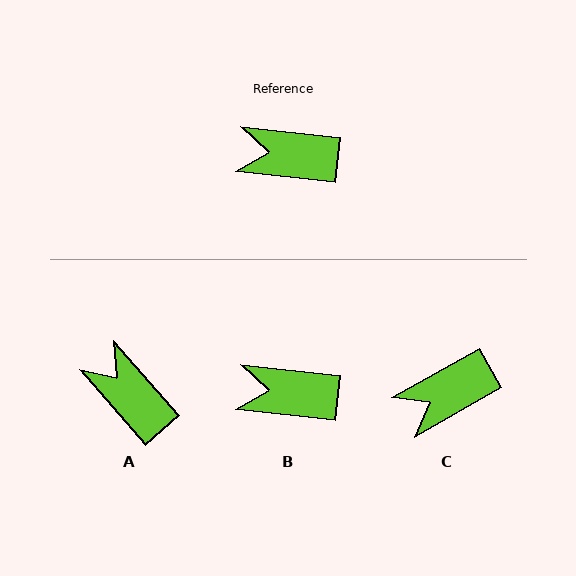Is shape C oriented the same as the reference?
No, it is off by about 36 degrees.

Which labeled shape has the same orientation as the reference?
B.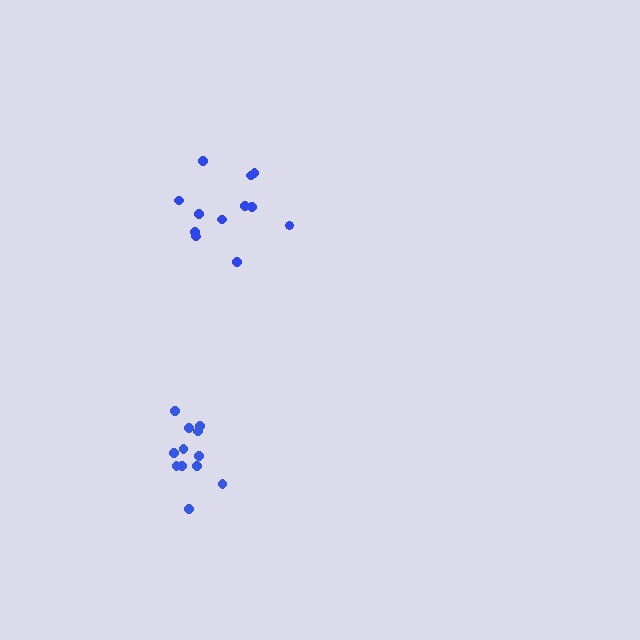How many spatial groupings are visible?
There are 2 spatial groupings.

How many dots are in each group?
Group 1: 12 dots, Group 2: 12 dots (24 total).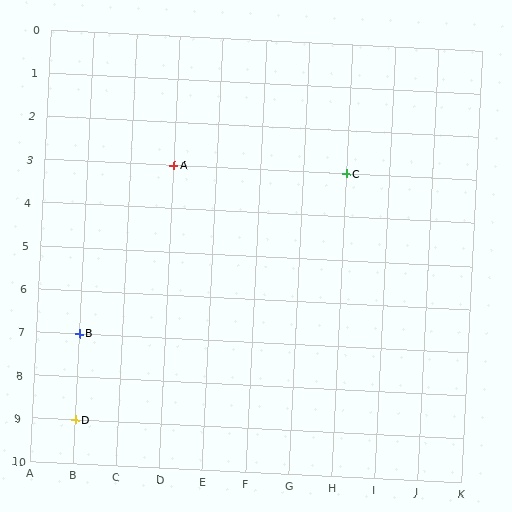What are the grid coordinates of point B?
Point B is at grid coordinates (B, 7).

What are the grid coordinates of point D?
Point D is at grid coordinates (B, 9).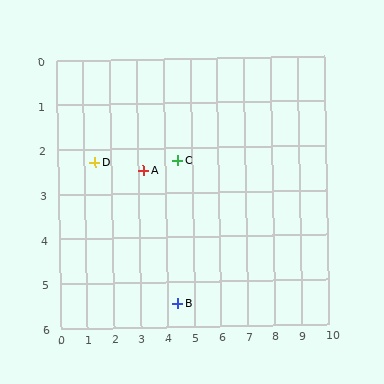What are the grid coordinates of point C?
Point C is at approximately (4.5, 2.3).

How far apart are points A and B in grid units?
Points A and B are about 3.2 grid units apart.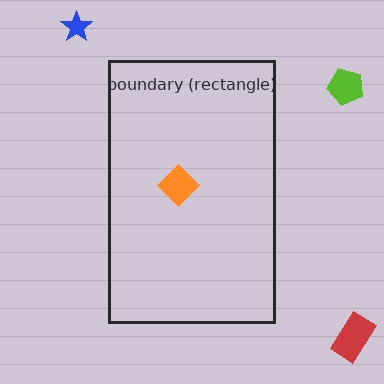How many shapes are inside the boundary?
1 inside, 3 outside.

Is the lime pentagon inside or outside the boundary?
Outside.